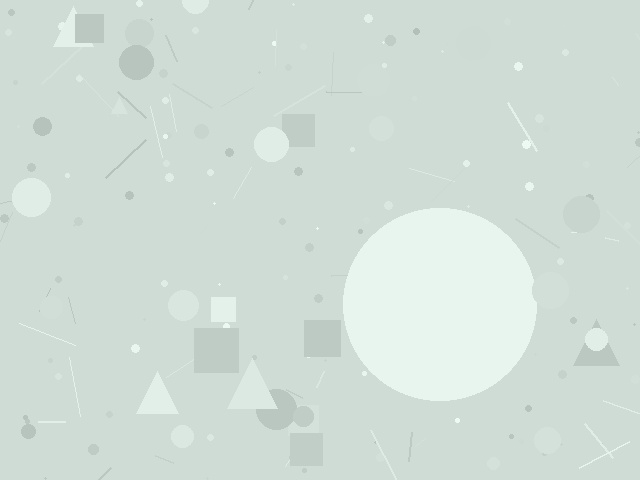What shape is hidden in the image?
A circle is hidden in the image.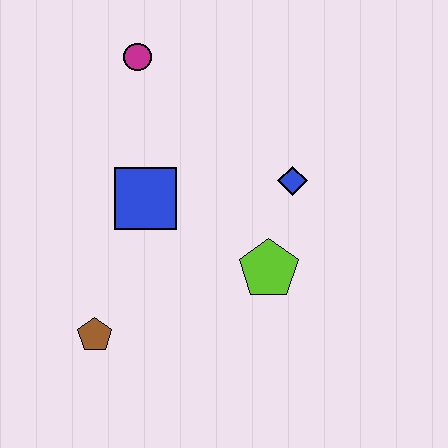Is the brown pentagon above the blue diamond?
No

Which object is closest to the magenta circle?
The blue square is closest to the magenta circle.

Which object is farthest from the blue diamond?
The brown pentagon is farthest from the blue diamond.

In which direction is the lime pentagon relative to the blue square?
The lime pentagon is to the right of the blue square.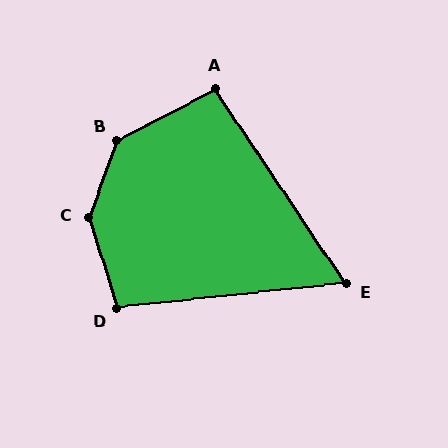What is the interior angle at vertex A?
Approximately 96 degrees (obtuse).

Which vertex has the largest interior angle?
C, at approximately 142 degrees.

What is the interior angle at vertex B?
Approximately 138 degrees (obtuse).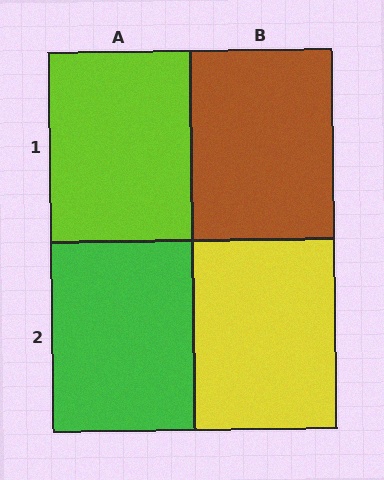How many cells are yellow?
1 cell is yellow.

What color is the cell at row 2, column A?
Green.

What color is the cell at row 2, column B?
Yellow.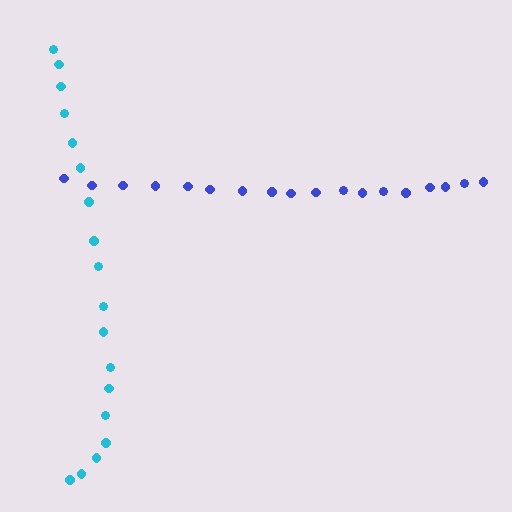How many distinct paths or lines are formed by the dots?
There are 2 distinct paths.